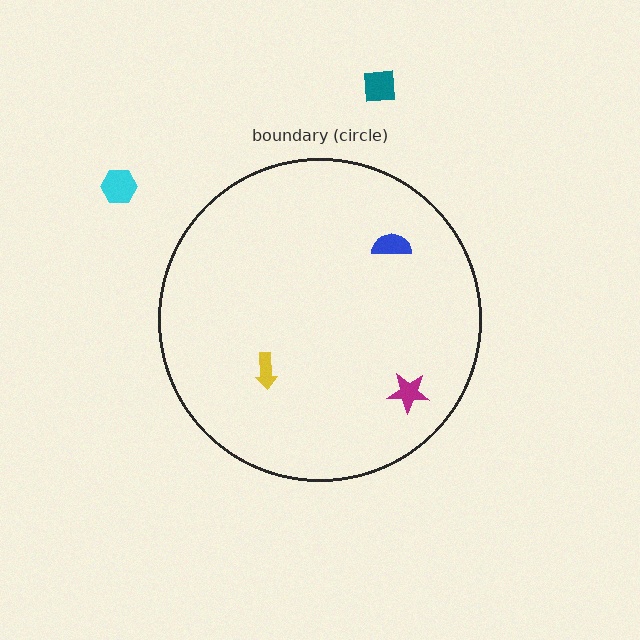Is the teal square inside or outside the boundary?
Outside.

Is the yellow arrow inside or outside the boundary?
Inside.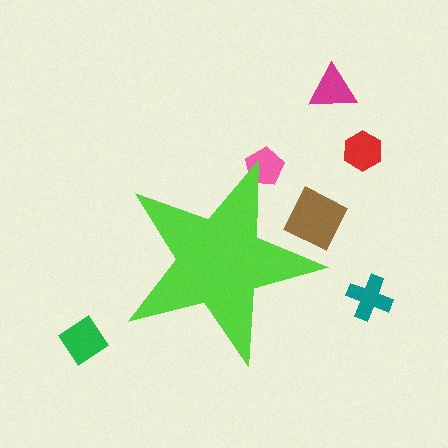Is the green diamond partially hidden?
No, the green diamond is fully visible.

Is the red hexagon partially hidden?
No, the red hexagon is fully visible.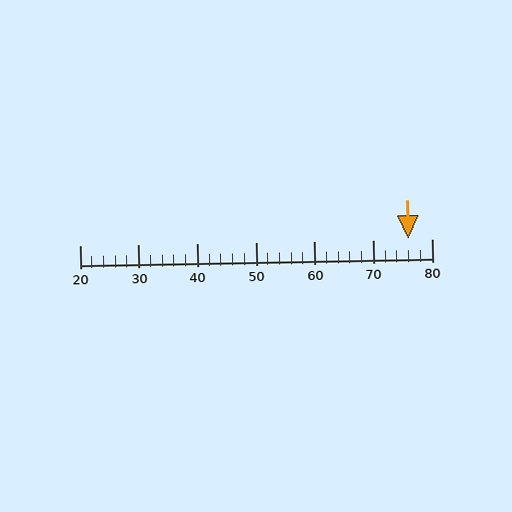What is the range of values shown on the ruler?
The ruler shows values from 20 to 80.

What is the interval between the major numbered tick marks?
The major tick marks are spaced 10 units apart.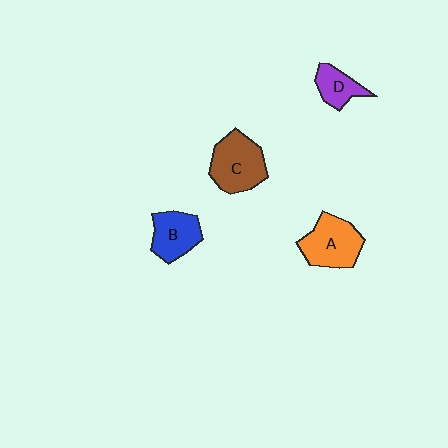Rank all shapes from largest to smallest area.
From largest to smallest: C (brown), A (orange), B (blue), D (purple).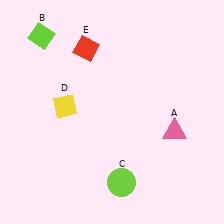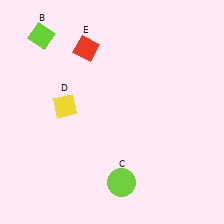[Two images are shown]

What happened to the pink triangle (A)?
The pink triangle (A) was removed in Image 2. It was in the bottom-right area of Image 1.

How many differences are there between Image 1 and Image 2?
There is 1 difference between the two images.